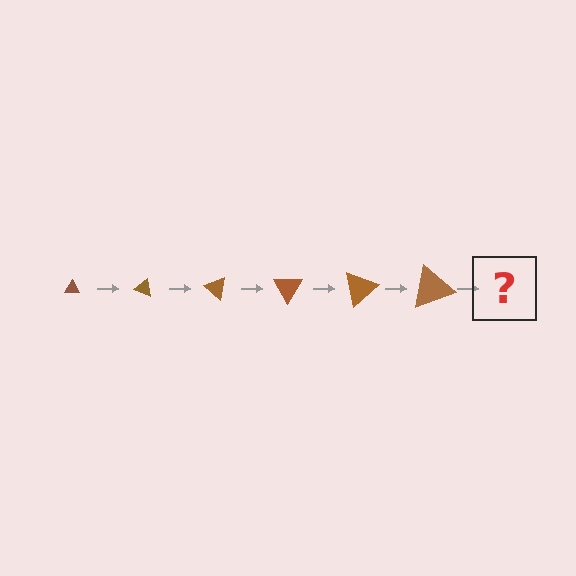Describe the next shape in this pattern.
It should be a triangle, larger than the previous one and rotated 120 degrees from the start.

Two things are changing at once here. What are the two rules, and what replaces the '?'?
The two rules are that the triangle grows larger each step and it rotates 20 degrees each step. The '?' should be a triangle, larger than the previous one and rotated 120 degrees from the start.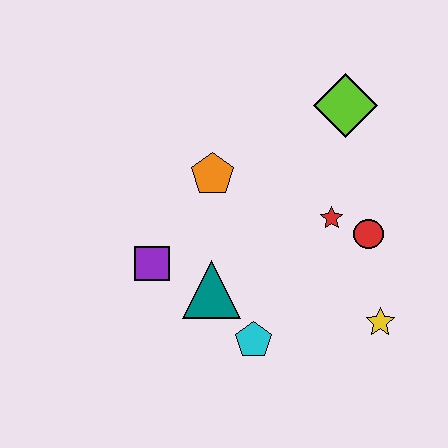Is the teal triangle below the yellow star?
No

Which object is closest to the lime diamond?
The red star is closest to the lime diamond.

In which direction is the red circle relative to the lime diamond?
The red circle is below the lime diamond.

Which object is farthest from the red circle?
The purple square is farthest from the red circle.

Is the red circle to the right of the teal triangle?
Yes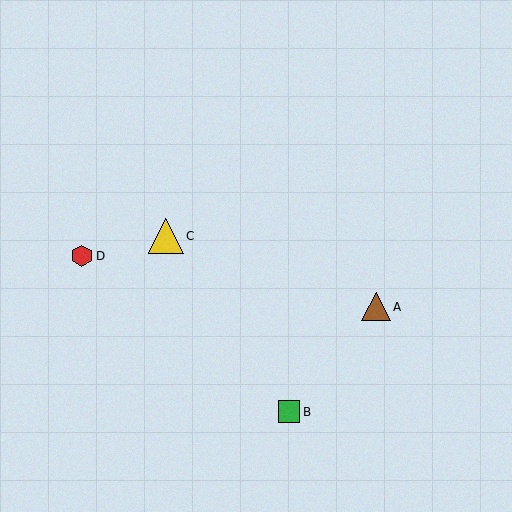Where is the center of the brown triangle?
The center of the brown triangle is at (376, 307).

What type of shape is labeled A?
Shape A is a brown triangle.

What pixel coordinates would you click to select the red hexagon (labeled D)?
Click at (82, 256) to select the red hexagon D.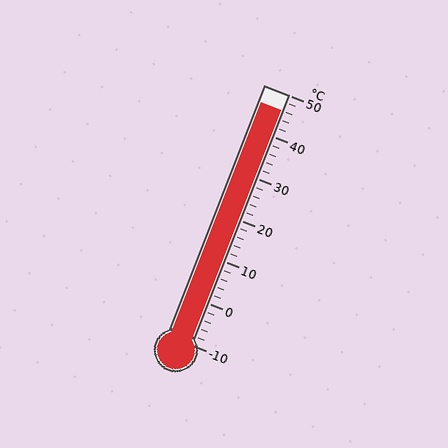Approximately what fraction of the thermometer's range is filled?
The thermometer is filled to approximately 95% of its range.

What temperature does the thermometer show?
The thermometer shows approximately 46°C.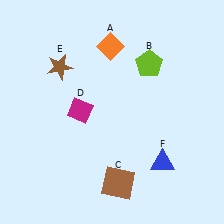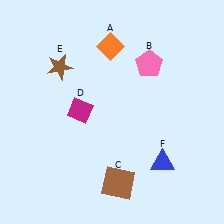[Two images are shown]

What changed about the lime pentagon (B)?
In Image 1, B is lime. In Image 2, it changed to pink.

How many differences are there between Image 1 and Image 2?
There is 1 difference between the two images.